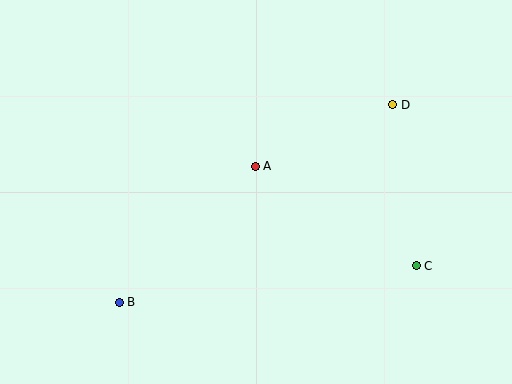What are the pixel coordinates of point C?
Point C is at (416, 266).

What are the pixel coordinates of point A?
Point A is at (255, 166).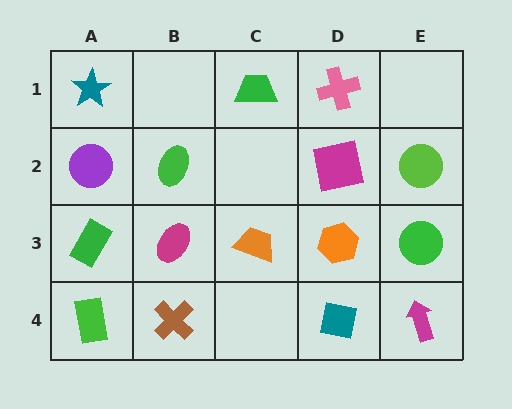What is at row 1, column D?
A pink cross.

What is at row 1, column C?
A green trapezoid.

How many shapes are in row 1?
3 shapes.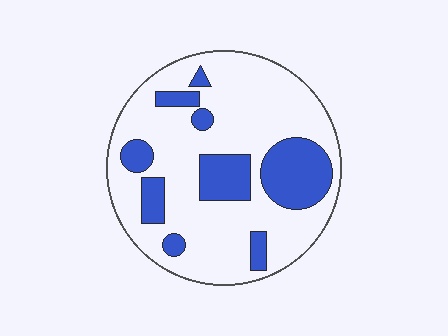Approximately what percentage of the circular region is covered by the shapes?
Approximately 25%.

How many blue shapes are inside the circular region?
9.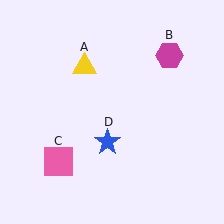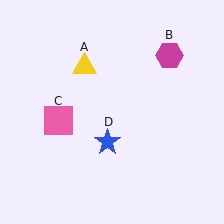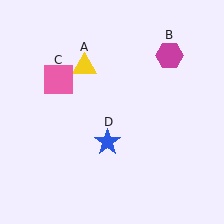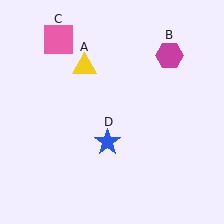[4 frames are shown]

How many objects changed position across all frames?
1 object changed position: pink square (object C).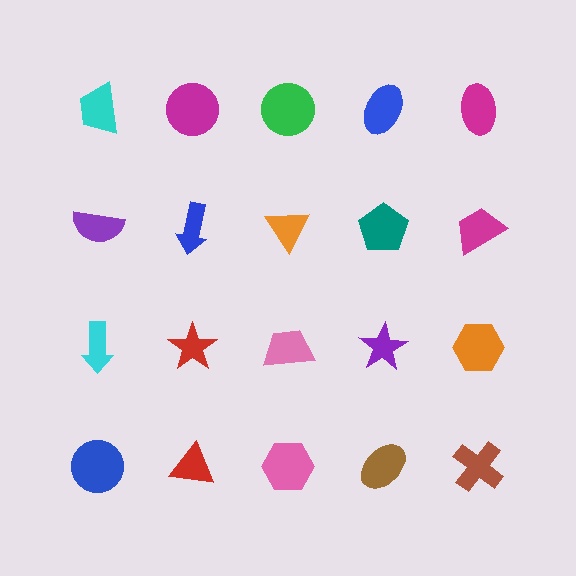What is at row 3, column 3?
A pink trapezoid.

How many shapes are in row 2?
5 shapes.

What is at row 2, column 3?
An orange triangle.